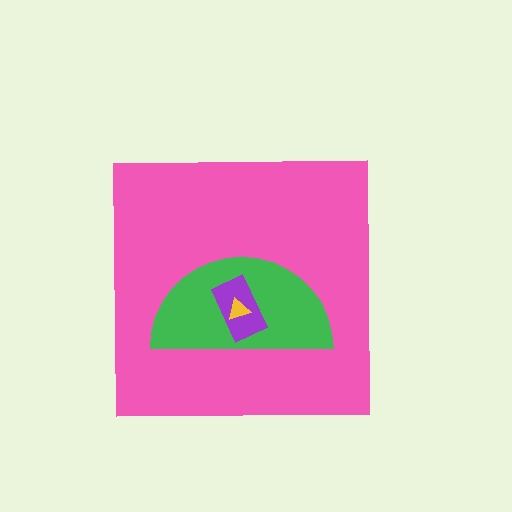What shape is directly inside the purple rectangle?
The yellow triangle.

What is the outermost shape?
The pink square.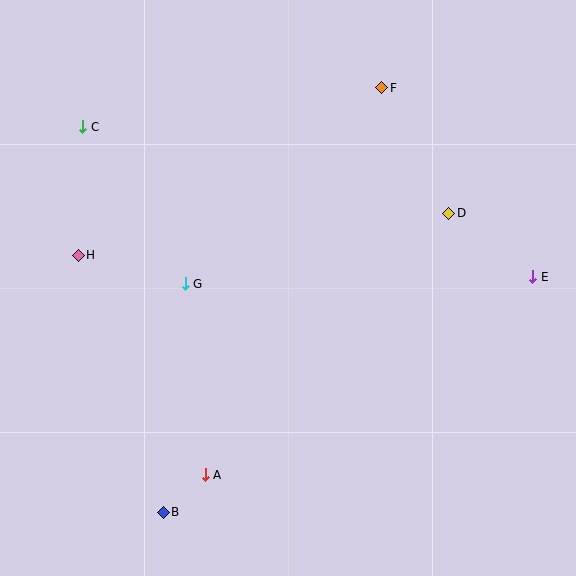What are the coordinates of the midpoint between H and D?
The midpoint between H and D is at (263, 234).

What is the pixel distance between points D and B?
The distance between D and B is 413 pixels.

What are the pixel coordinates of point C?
Point C is at (83, 127).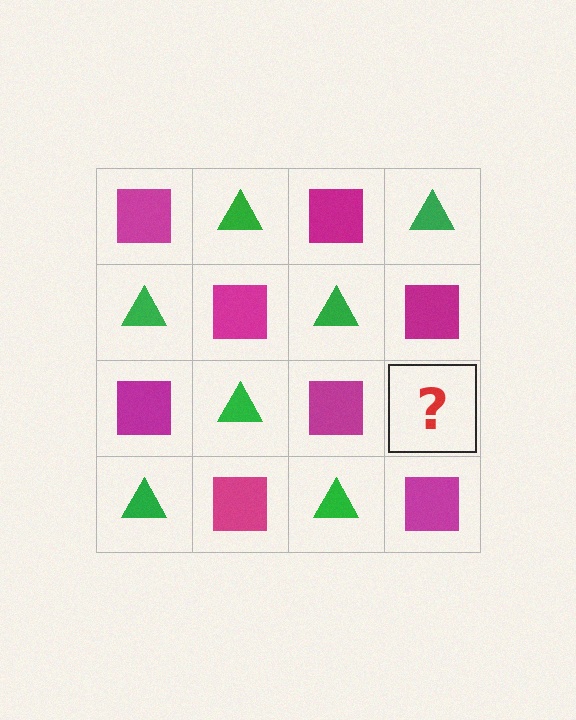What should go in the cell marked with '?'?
The missing cell should contain a green triangle.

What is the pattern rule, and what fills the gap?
The rule is that it alternates magenta square and green triangle in a checkerboard pattern. The gap should be filled with a green triangle.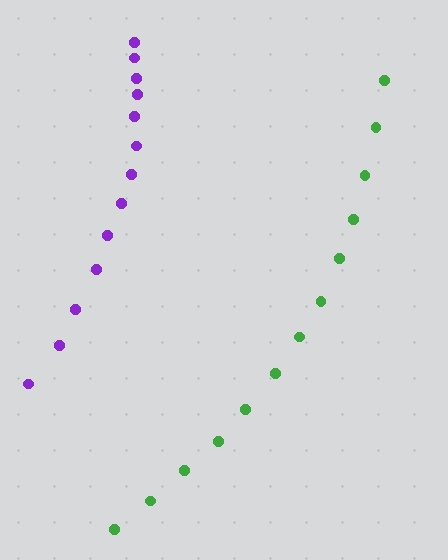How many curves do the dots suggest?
There are 2 distinct paths.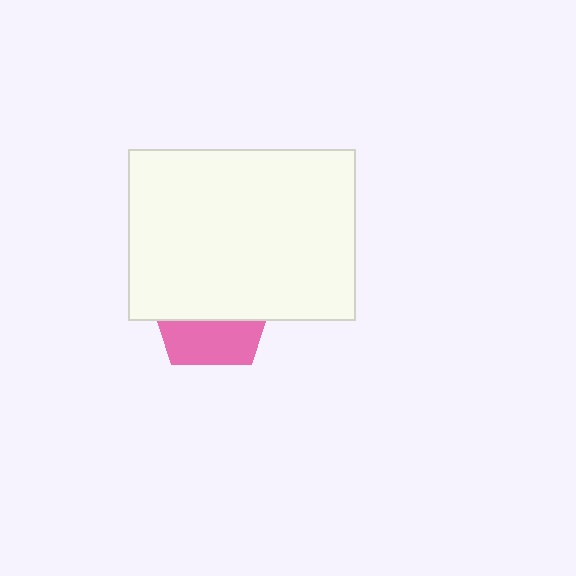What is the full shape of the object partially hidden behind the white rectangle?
The partially hidden object is a pink pentagon.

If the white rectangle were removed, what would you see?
You would see the complete pink pentagon.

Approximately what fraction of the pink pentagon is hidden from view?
Roughly 63% of the pink pentagon is hidden behind the white rectangle.